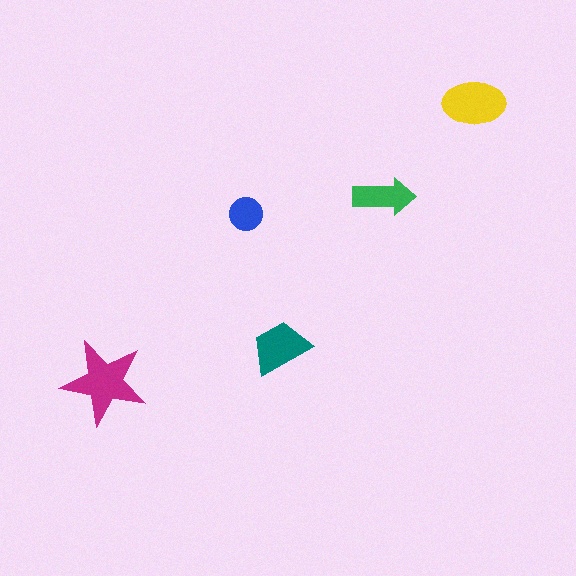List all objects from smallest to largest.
The blue circle, the green arrow, the teal trapezoid, the yellow ellipse, the magenta star.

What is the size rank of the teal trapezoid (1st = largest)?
3rd.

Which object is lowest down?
The magenta star is bottommost.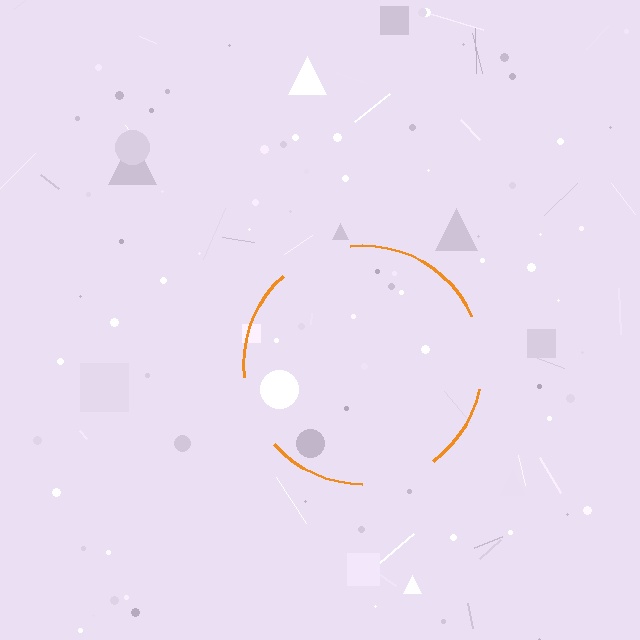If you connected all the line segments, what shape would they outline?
They would outline a circle.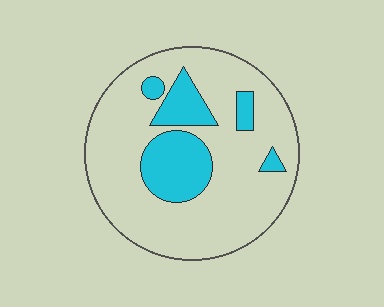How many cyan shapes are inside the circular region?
5.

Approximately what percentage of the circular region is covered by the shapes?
Approximately 20%.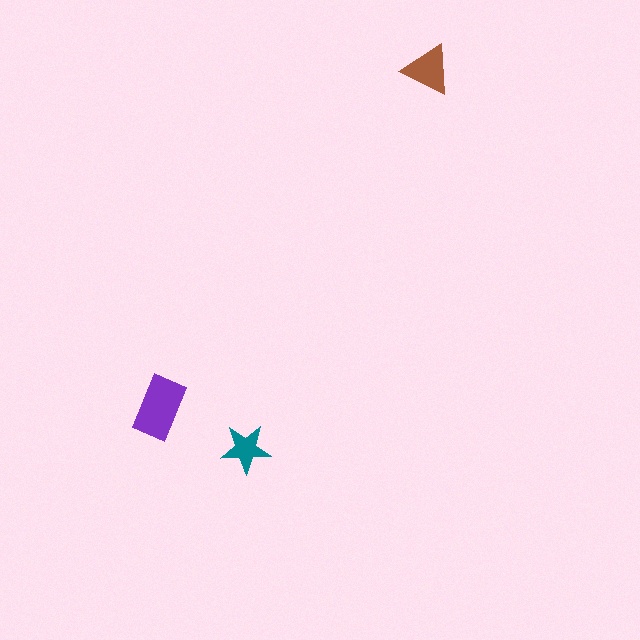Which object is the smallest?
The teal star.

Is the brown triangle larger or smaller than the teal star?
Larger.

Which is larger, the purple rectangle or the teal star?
The purple rectangle.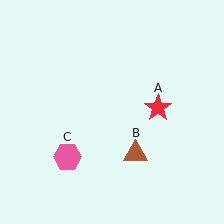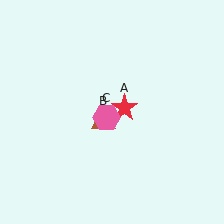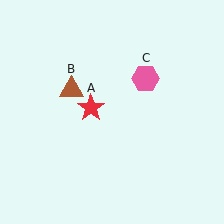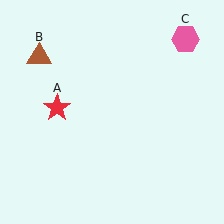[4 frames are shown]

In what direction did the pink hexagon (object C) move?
The pink hexagon (object C) moved up and to the right.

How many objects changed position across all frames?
3 objects changed position: red star (object A), brown triangle (object B), pink hexagon (object C).